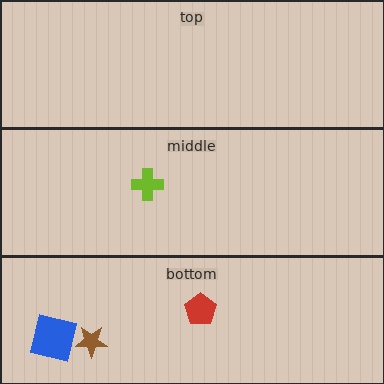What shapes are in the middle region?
The lime cross.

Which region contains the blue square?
The bottom region.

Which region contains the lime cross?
The middle region.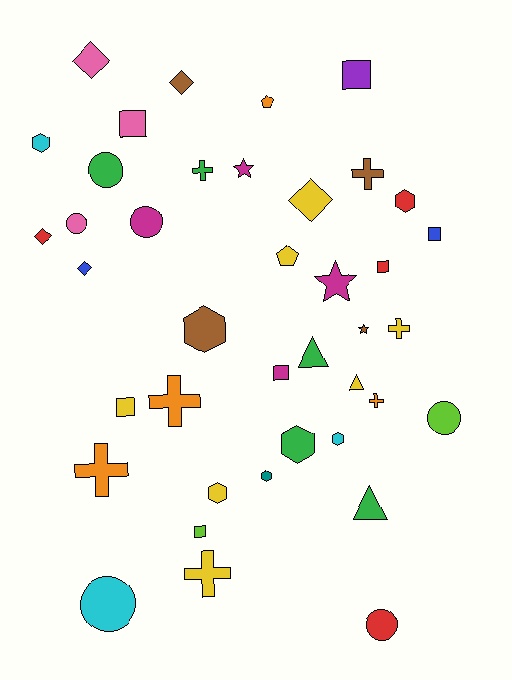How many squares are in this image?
There are 7 squares.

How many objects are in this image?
There are 40 objects.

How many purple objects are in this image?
There is 1 purple object.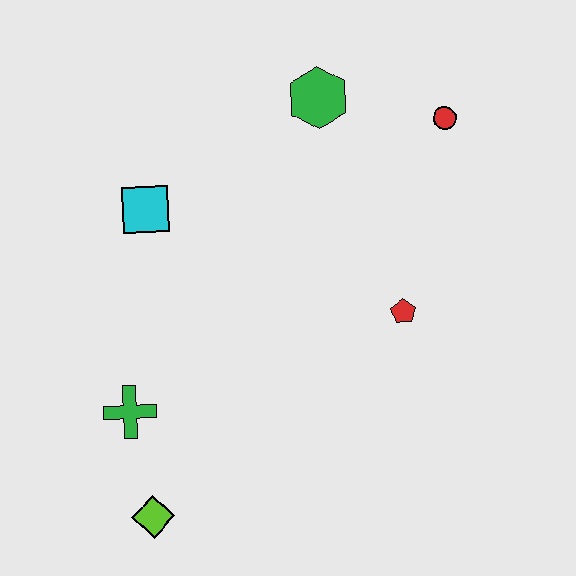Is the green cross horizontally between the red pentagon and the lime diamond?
No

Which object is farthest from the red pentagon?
The lime diamond is farthest from the red pentagon.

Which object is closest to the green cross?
The lime diamond is closest to the green cross.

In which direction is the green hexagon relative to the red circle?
The green hexagon is to the left of the red circle.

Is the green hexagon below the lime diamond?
No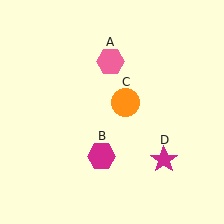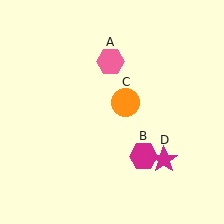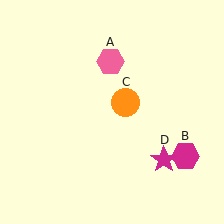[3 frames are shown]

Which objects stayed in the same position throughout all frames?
Pink hexagon (object A) and orange circle (object C) and magenta star (object D) remained stationary.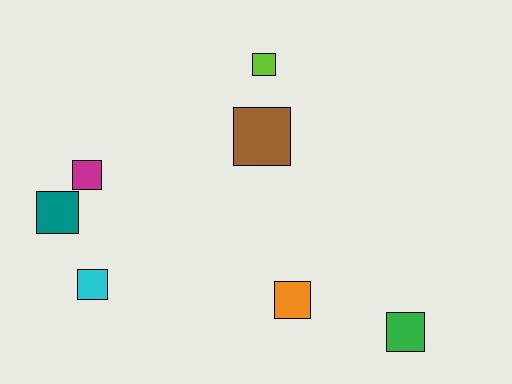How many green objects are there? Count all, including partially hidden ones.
There is 1 green object.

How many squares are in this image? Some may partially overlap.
There are 7 squares.